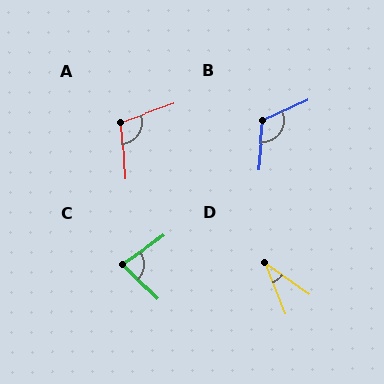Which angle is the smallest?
D, at approximately 33 degrees.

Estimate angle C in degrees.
Approximately 79 degrees.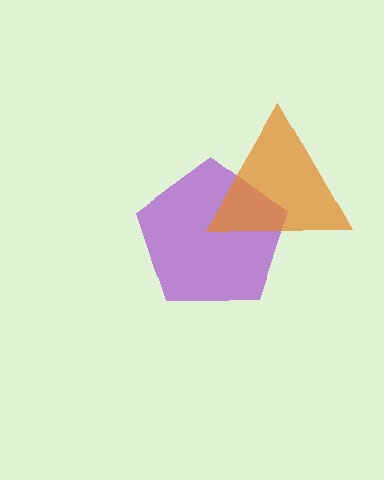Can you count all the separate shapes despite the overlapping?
Yes, there are 2 separate shapes.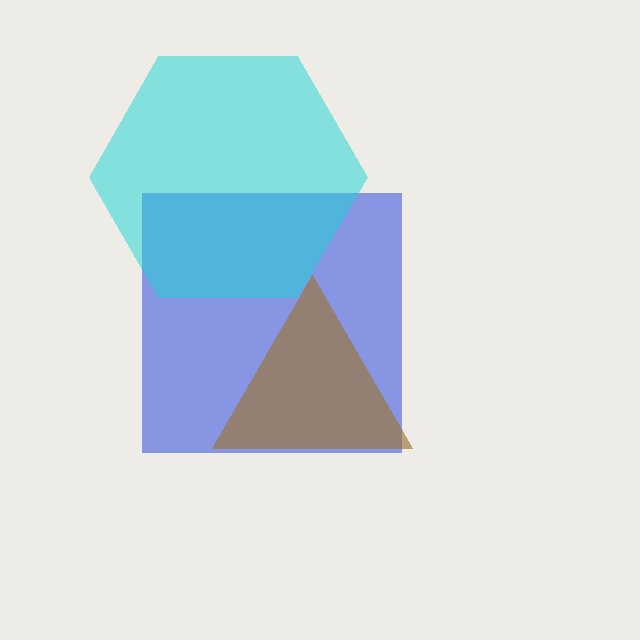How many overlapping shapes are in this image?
There are 3 overlapping shapes in the image.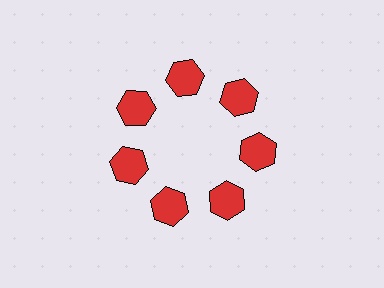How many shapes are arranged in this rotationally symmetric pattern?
There are 7 shapes, arranged in 7 groups of 1.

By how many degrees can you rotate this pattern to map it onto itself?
The pattern maps onto itself every 51 degrees of rotation.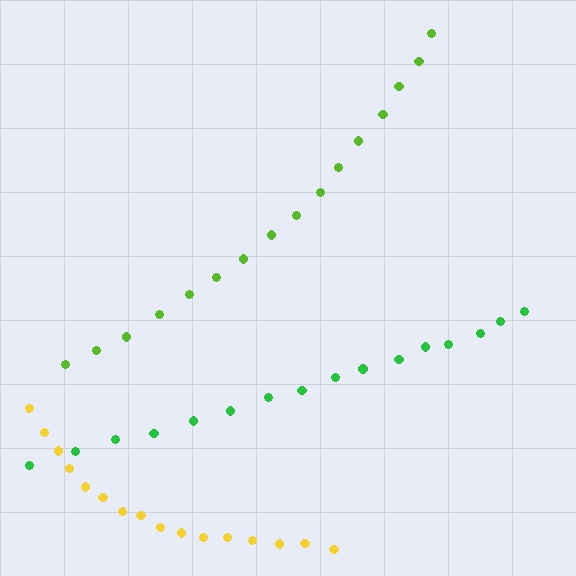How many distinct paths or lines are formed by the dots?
There are 3 distinct paths.